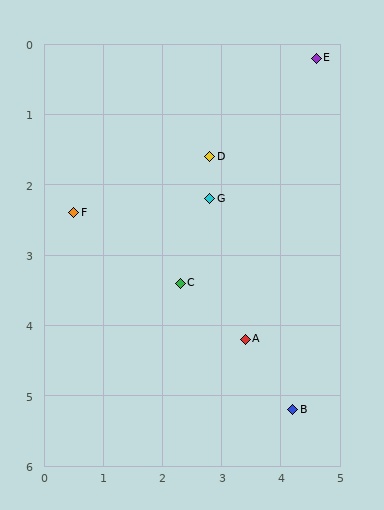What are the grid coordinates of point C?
Point C is at approximately (2.3, 3.4).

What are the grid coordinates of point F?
Point F is at approximately (0.5, 2.4).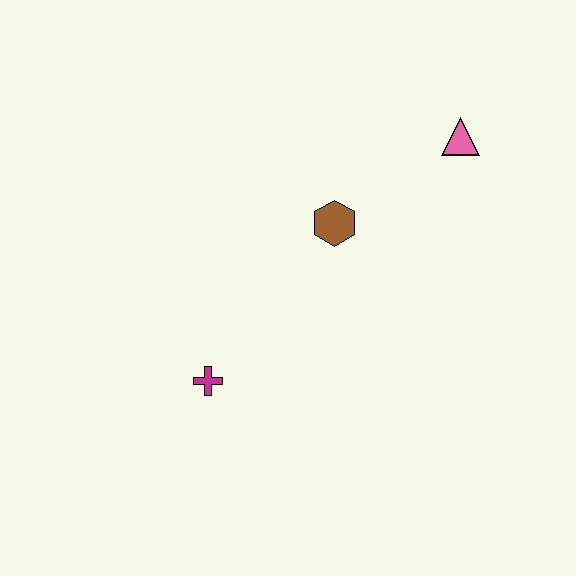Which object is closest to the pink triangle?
The brown hexagon is closest to the pink triangle.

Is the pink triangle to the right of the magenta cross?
Yes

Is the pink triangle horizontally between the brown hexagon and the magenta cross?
No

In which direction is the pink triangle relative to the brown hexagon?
The pink triangle is to the right of the brown hexagon.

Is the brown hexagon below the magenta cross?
No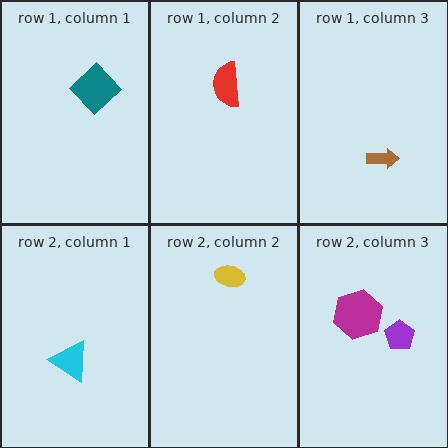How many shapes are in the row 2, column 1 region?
1.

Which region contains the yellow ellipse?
The row 2, column 2 region.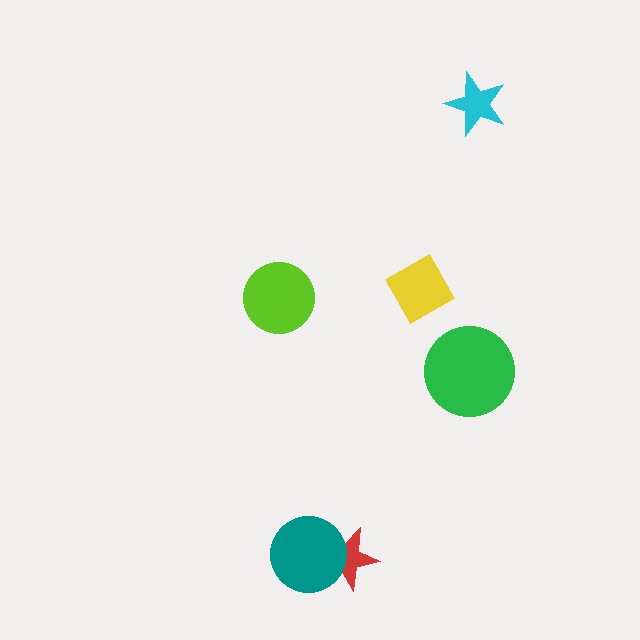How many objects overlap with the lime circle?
0 objects overlap with the lime circle.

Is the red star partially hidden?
Yes, it is partially covered by another shape.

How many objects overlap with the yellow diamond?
0 objects overlap with the yellow diamond.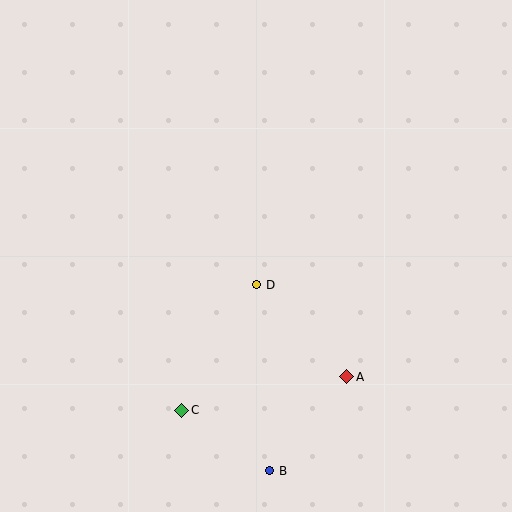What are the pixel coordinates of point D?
Point D is at (257, 285).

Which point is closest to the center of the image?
Point D at (257, 285) is closest to the center.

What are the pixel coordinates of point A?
Point A is at (347, 377).